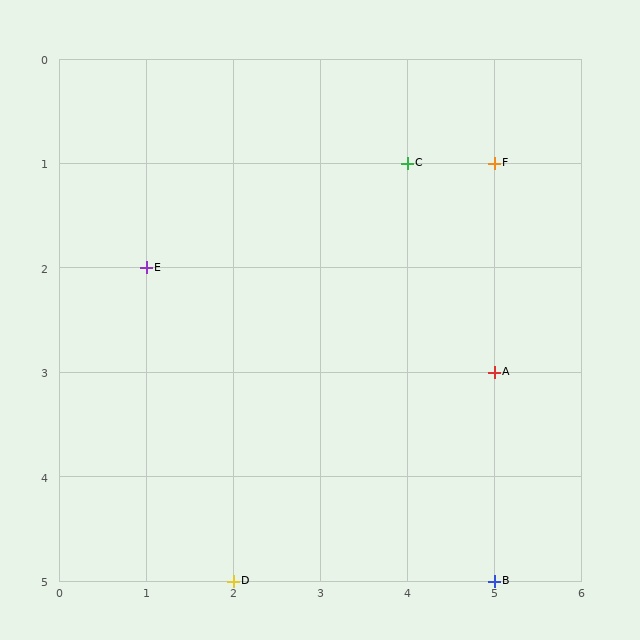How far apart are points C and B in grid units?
Points C and B are 1 column and 4 rows apart (about 4.1 grid units diagonally).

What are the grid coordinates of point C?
Point C is at grid coordinates (4, 1).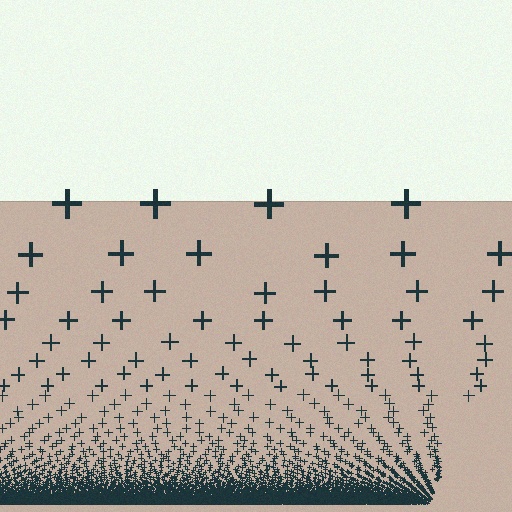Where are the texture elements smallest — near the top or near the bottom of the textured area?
Near the bottom.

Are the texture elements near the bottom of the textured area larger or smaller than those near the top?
Smaller. The gradient is inverted — elements near the bottom are smaller and denser.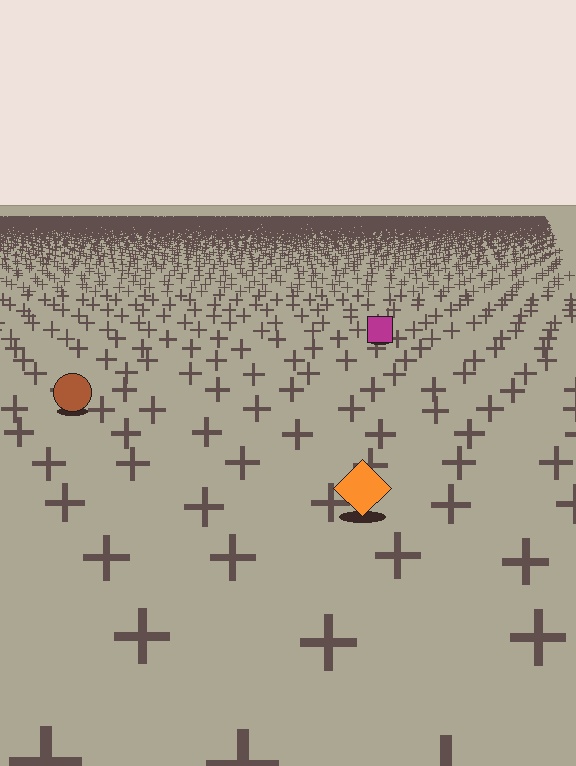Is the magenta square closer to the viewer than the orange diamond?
No. The orange diamond is closer — you can tell from the texture gradient: the ground texture is coarser near it.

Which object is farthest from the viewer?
The magenta square is farthest from the viewer. It appears smaller and the ground texture around it is denser.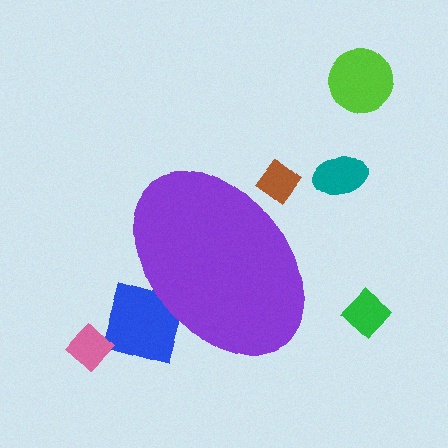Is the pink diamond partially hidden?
No, the pink diamond is fully visible.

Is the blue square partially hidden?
Yes, the blue square is partially hidden behind the purple ellipse.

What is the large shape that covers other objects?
A purple ellipse.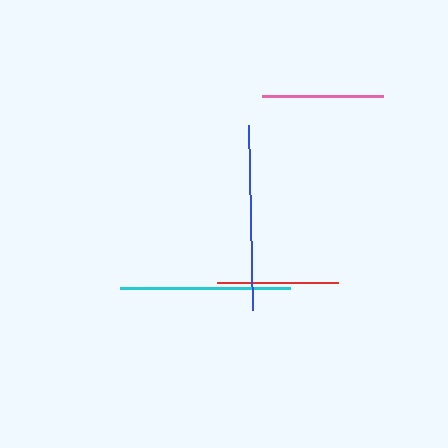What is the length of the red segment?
The red segment is approximately 120 pixels long.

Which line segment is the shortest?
The red line is the shortest at approximately 120 pixels.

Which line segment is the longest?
The blue line is the longest at approximately 185 pixels.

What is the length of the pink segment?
The pink segment is approximately 121 pixels long.